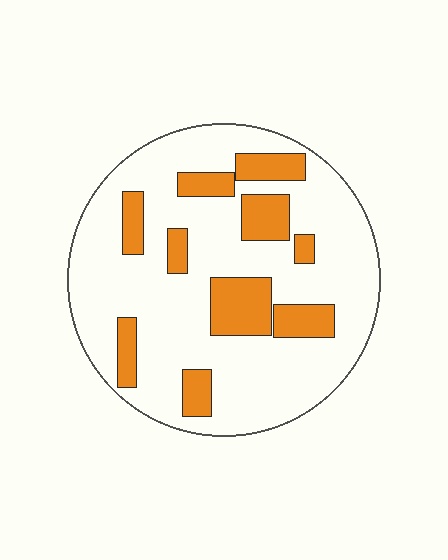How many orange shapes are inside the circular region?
10.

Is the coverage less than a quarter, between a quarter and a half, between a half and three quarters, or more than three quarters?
Less than a quarter.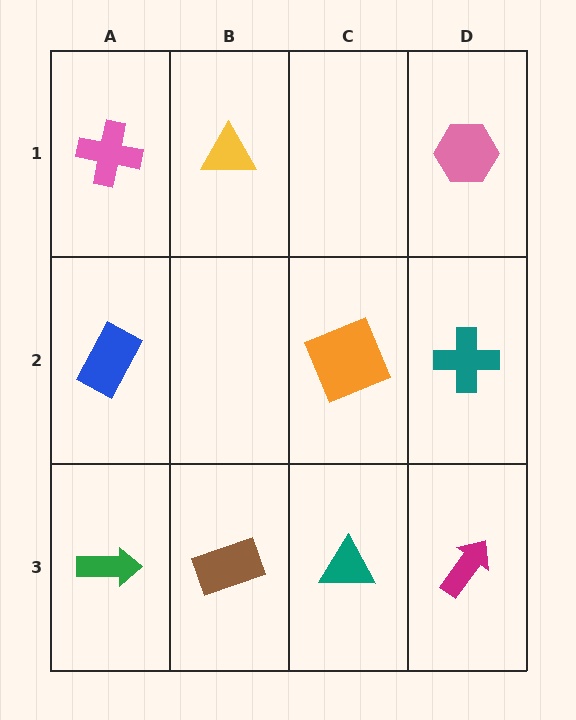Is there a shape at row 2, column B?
No, that cell is empty.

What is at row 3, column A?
A green arrow.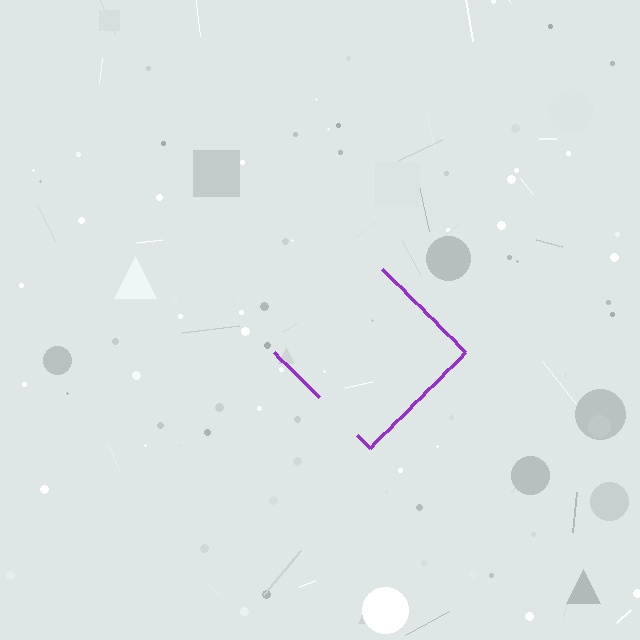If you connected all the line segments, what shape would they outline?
They would outline a diamond.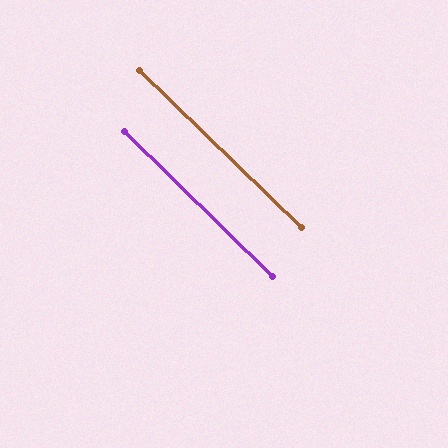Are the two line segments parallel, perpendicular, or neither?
Parallel — their directions differ by only 0.3°.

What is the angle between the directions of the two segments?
Approximately 0 degrees.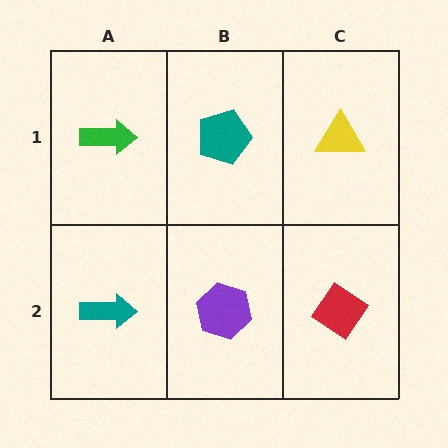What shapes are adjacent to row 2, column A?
A green arrow (row 1, column A), a purple hexagon (row 2, column B).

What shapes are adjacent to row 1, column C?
A red diamond (row 2, column C), a teal pentagon (row 1, column B).